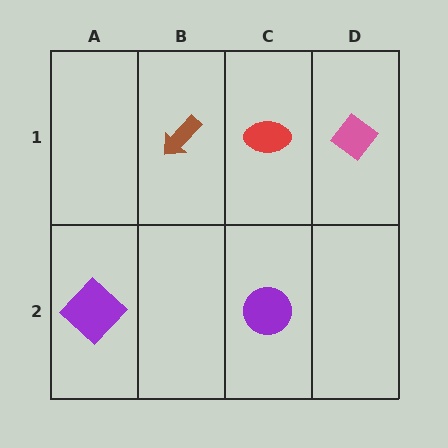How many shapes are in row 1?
3 shapes.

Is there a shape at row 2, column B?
No, that cell is empty.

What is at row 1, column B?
A brown arrow.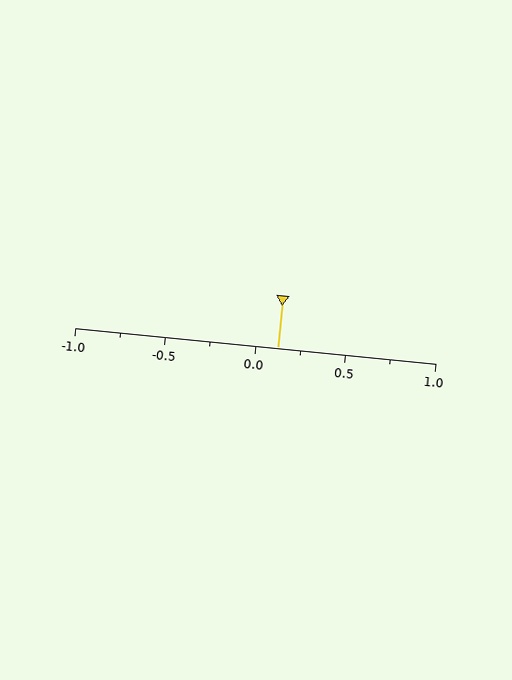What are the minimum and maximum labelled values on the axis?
The axis runs from -1.0 to 1.0.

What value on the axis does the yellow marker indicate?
The marker indicates approximately 0.12.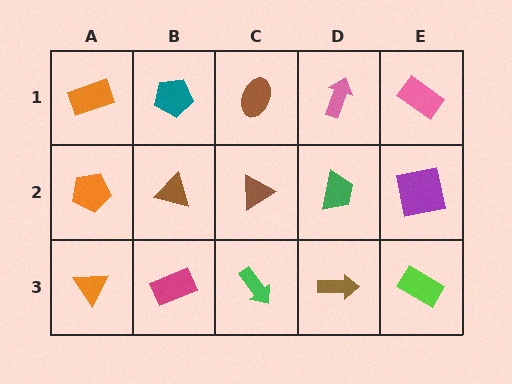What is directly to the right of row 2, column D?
A purple square.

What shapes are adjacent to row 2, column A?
An orange rectangle (row 1, column A), an orange triangle (row 3, column A), a brown triangle (row 2, column B).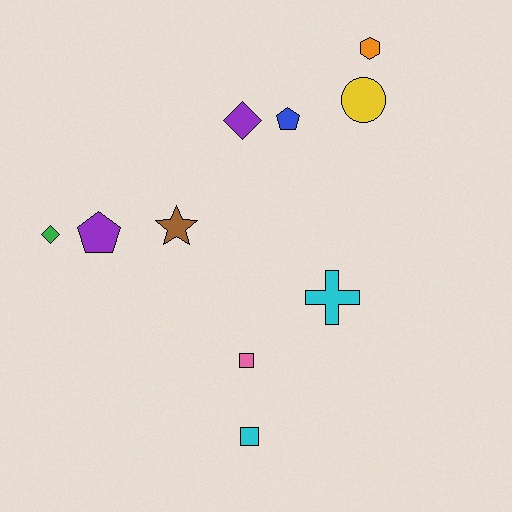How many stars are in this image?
There is 1 star.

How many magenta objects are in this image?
There are no magenta objects.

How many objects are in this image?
There are 10 objects.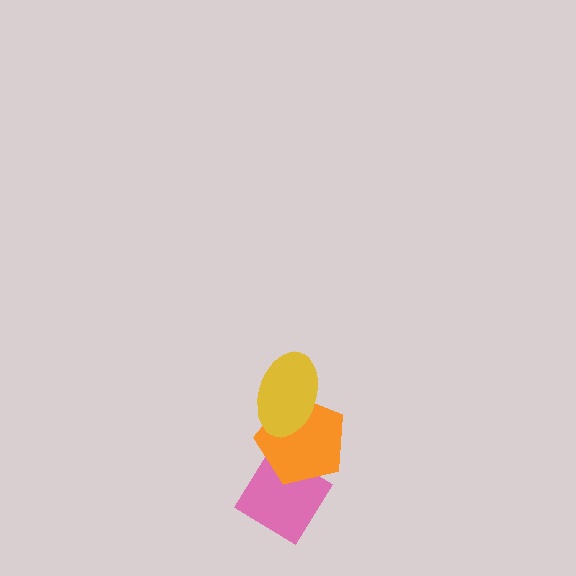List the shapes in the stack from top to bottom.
From top to bottom: the yellow ellipse, the orange pentagon, the pink diamond.